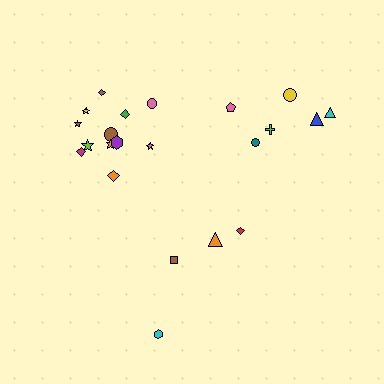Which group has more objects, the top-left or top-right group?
The top-left group.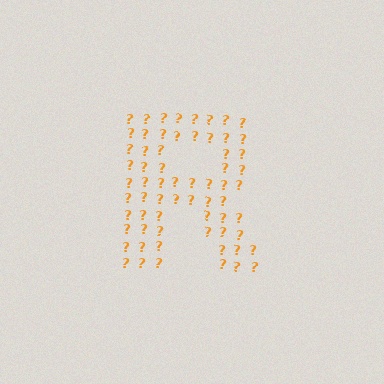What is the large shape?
The large shape is the letter R.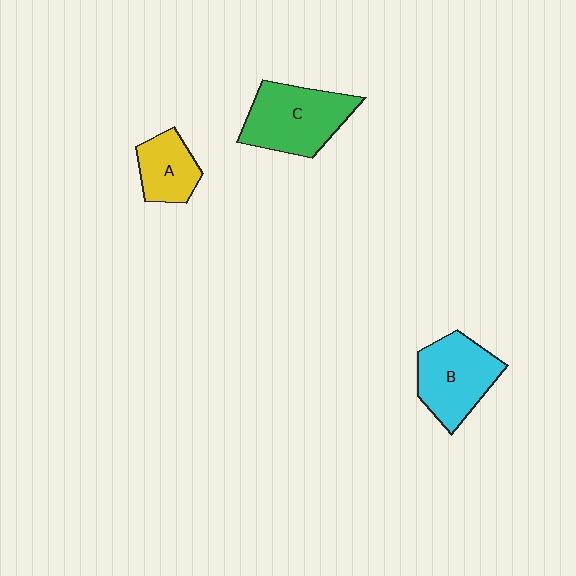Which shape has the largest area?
Shape C (green).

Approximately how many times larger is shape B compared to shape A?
Approximately 1.6 times.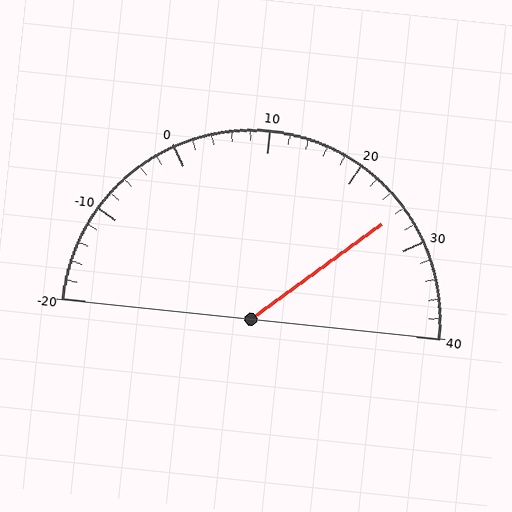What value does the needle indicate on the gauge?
The needle indicates approximately 26.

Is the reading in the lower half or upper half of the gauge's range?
The reading is in the upper half of the range (-20 to 40).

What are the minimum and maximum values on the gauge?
The gauge ranges from -20 to 40.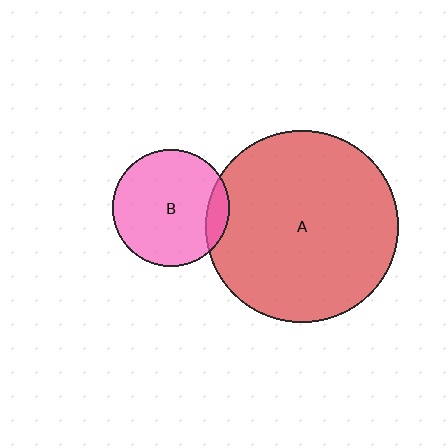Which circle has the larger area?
Circle A (red).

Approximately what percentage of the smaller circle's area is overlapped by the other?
Approximately 10%.